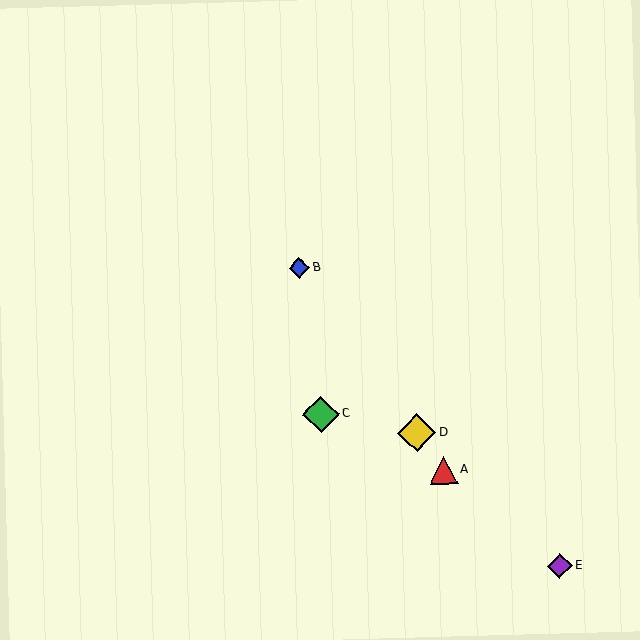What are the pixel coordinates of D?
Object D is at (417, 433).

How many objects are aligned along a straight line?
3 objects (A, B, D) are aligned along a straight line.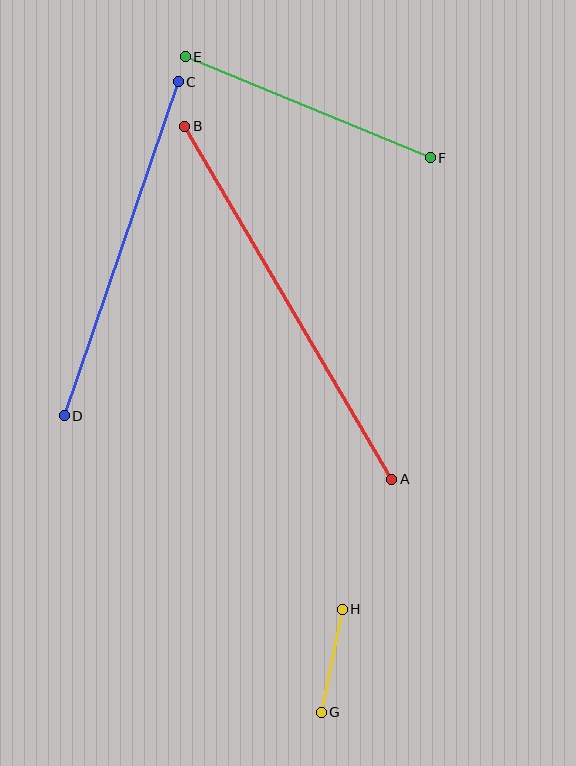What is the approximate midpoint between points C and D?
The midpoint is at approximately (121, 249) pixels.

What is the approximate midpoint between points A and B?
The midpoint is at approximately (288, 303) pixels.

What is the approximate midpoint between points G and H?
The midpoint is at approximately (332, 661) pixels.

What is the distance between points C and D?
The distance is approximately 353 pixels.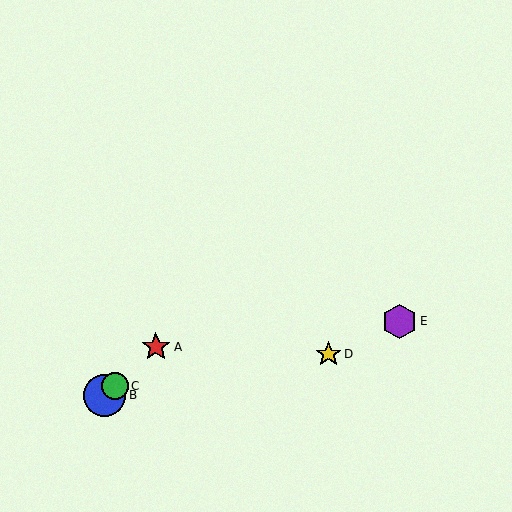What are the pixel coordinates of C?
Object C is at (115, 386).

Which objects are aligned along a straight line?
Objects A, B, C are aligned along a straight line.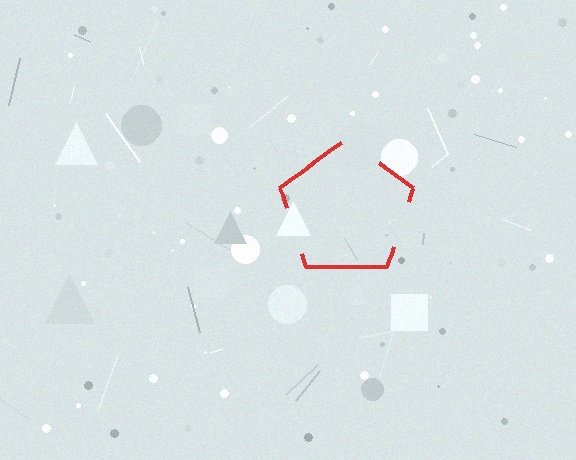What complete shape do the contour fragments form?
The contour fragments form a pentagon.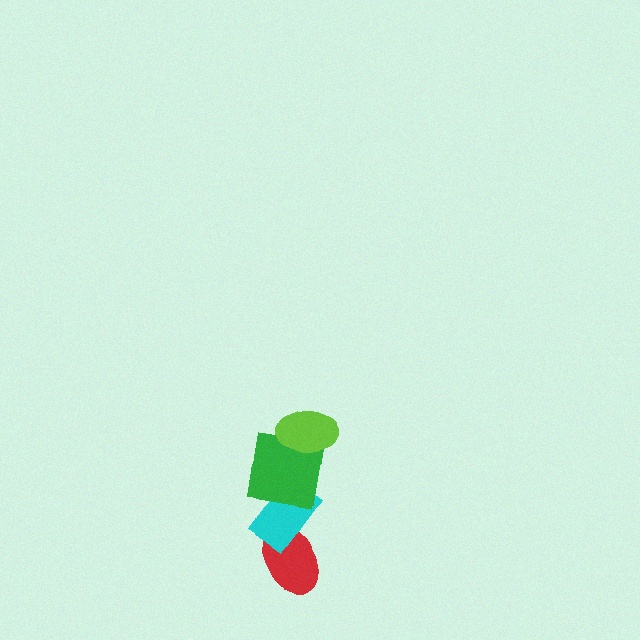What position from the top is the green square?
The green square is 2nd from the top.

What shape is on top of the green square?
The lime ellipse is on top of the green square.